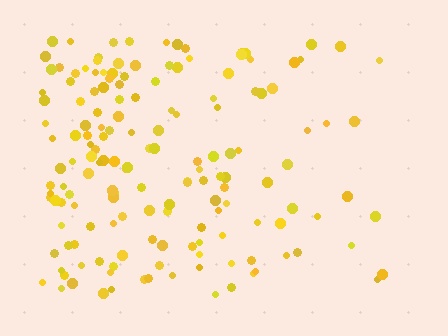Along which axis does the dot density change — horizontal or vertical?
Horizontal.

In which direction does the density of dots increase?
From right to left, with the left side densest.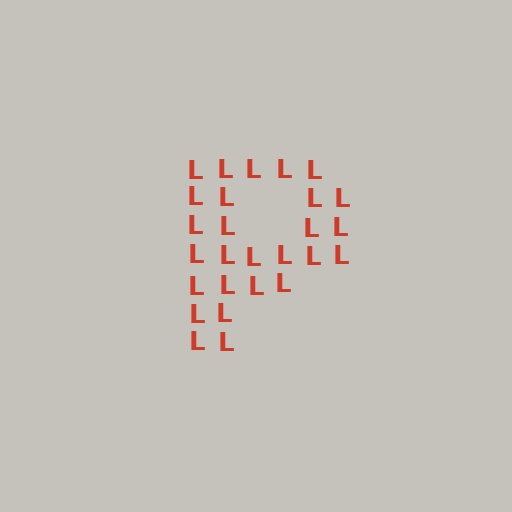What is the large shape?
The large shape is the letter P.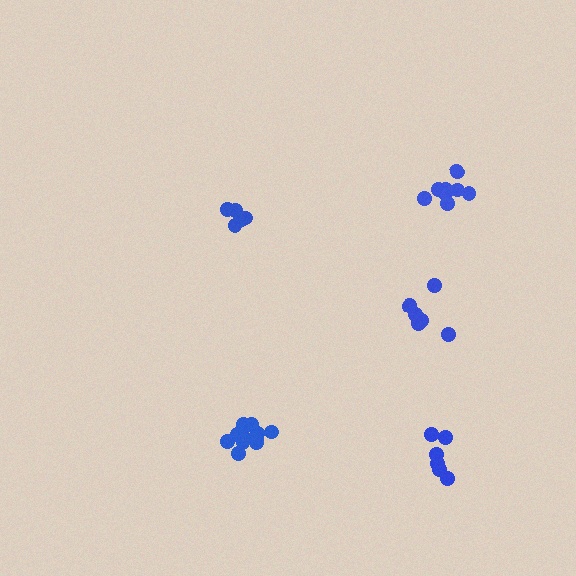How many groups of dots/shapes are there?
There are 5 groups.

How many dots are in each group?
Group 1: 11 dots, Group 2: 6 dots, Group 3: 8 dots, Group 4: 6 dots, Group 5: 5 dots (36 total).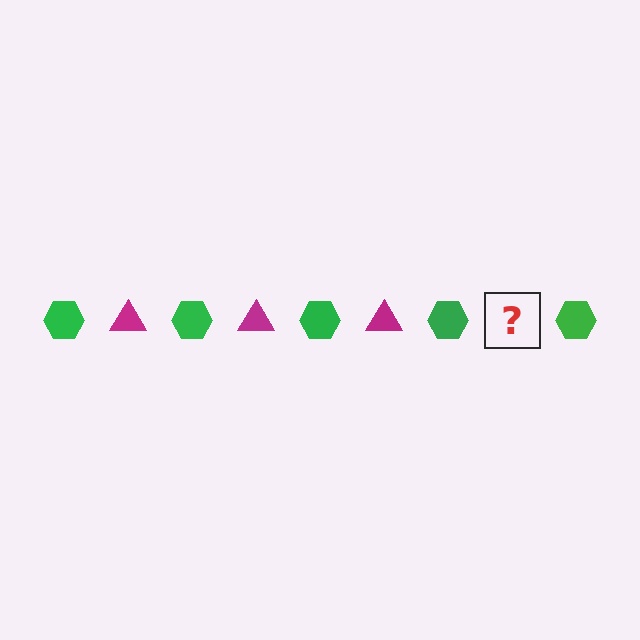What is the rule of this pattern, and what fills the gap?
The rule is that the pattern alternates between green hexagon and magenta triangle. The gap should be filled with a magenta triangle.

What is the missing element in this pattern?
The missing element is a magenta triangle.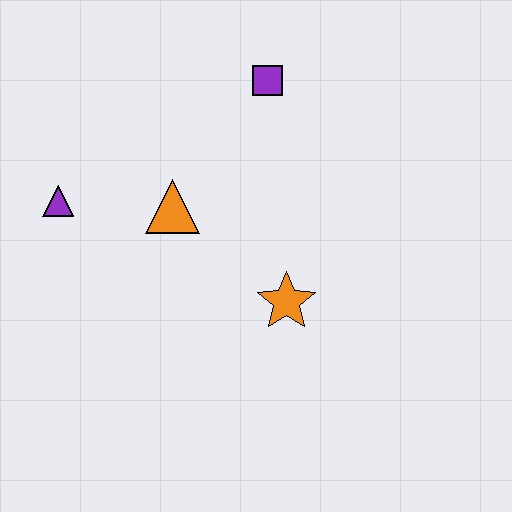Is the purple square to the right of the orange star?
No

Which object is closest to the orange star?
The orange triangle is closest to the orange star.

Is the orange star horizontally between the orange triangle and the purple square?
No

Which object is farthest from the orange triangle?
The purple square is farthest from the orange triangle.